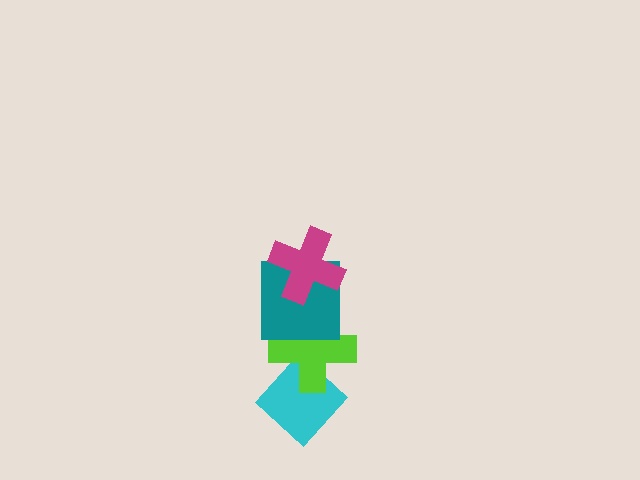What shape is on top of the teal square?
The magenta cross is on top of the teal square.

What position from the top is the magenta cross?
The magenta cross is 1st from the top.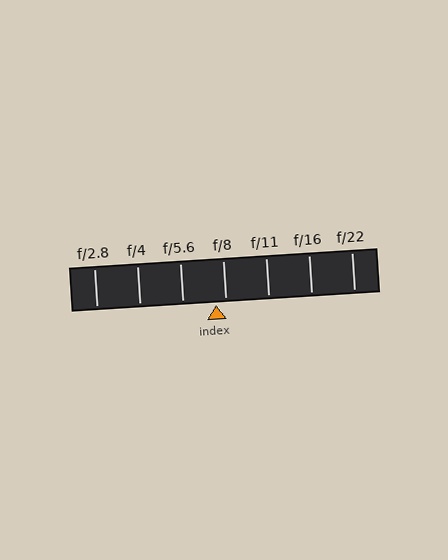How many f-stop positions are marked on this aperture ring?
There are 7 f-stop positions marked.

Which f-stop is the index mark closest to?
The index mark is closest to f/8.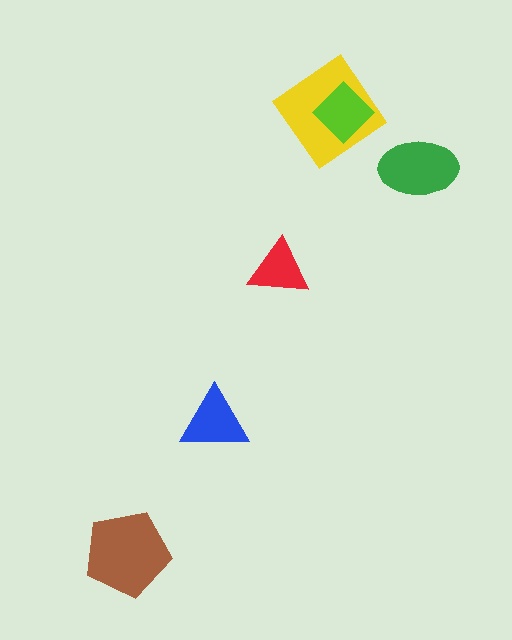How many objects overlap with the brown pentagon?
0 objects overlap with the brown pentagon.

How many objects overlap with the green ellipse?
0 objects overlap with the green ellipse.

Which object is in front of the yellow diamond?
The lime diamond is in front of the yellow diamond.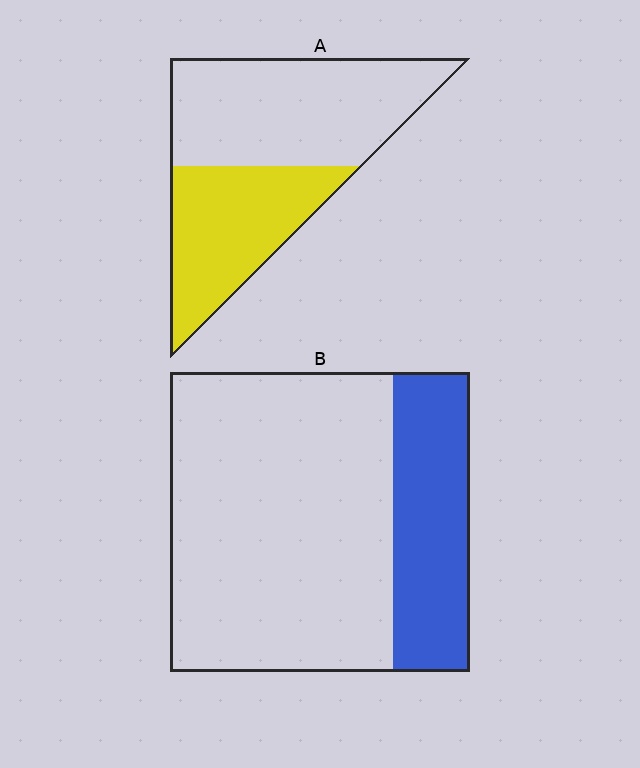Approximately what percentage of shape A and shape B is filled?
A is approximately 40% and B is approximately 25%.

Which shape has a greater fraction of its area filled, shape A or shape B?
Shape A.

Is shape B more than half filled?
No.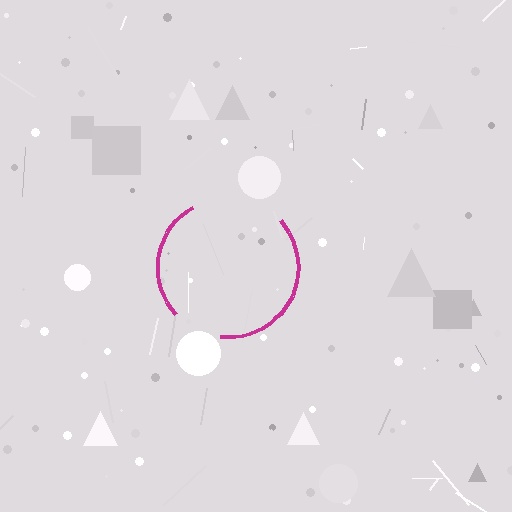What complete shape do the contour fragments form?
The contour fragments form a circle.